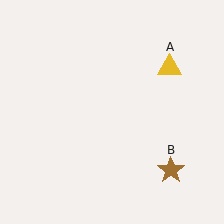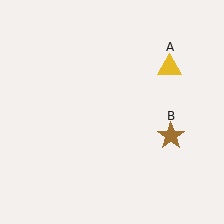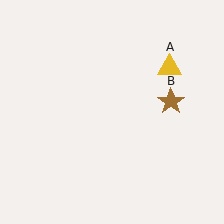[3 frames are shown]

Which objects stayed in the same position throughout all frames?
Yellow triangle (object A) remained stationary.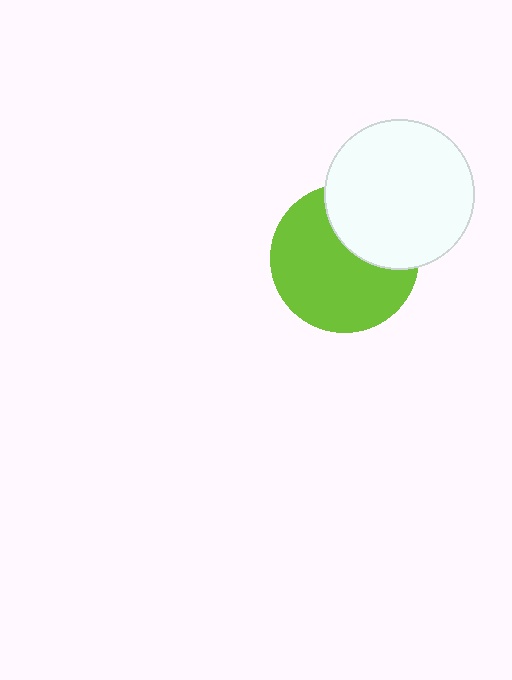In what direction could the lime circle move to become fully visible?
The lime circle could move toward the lower-left. That would shift it out from behind the white circle entirely.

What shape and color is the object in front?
The object in front is a white circle.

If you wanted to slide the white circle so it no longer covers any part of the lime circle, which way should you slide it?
Slide it toward the upper-right — that is the most direct way to separate the two shapes.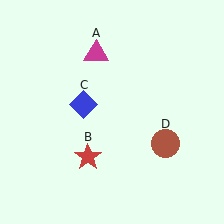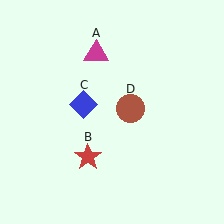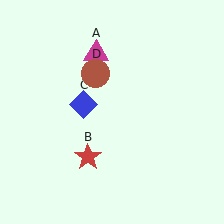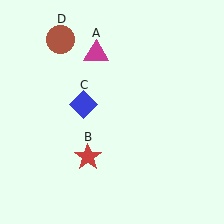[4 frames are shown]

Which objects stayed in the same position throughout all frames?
Magenta triangle (object A) and red star (object B) and blue diamond (object C) remained stationary.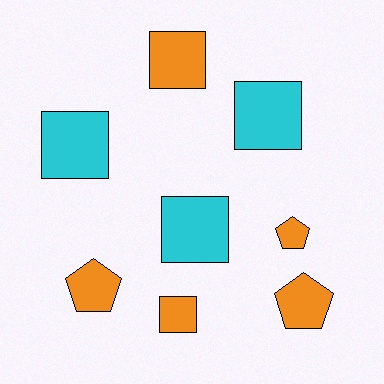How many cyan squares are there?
There are 3 cyan squares.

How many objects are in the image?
There are 8 objects.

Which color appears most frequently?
Orange, with 5 objects.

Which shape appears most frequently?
Square, with 5 objects.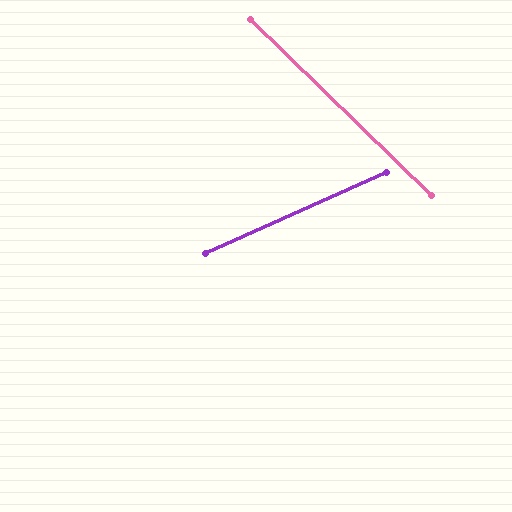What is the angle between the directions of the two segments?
Approximately 68 degrees.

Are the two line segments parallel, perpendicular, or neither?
Neither parallel nor perpendicular — they differ by about 68°.